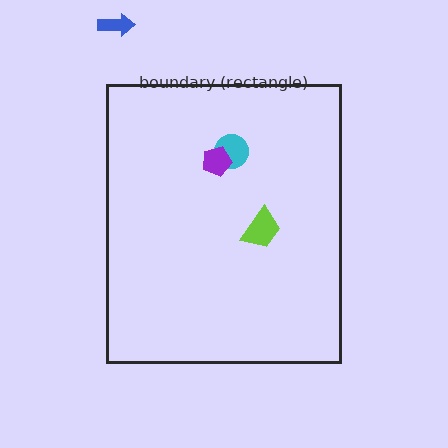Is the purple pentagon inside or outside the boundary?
Inside.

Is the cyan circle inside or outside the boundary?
Inside.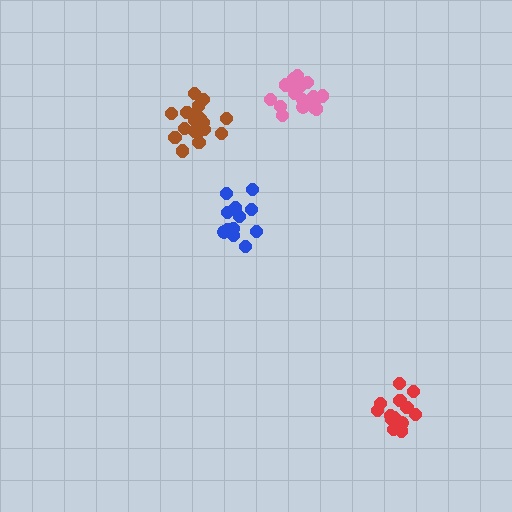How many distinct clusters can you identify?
There are 4 distinct clusters.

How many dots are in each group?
Group 1: 13 dots, Group 2: 13 dots, Group 3: 17 dots, Group 4: 18 dots (61 total).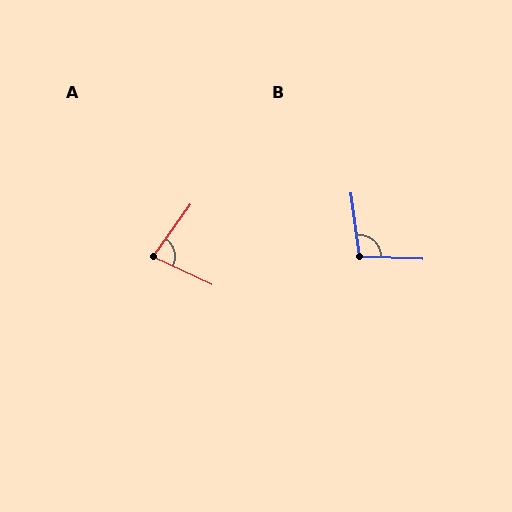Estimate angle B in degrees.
Approximately 100 degrees.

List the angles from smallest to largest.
A (80°), B (100°).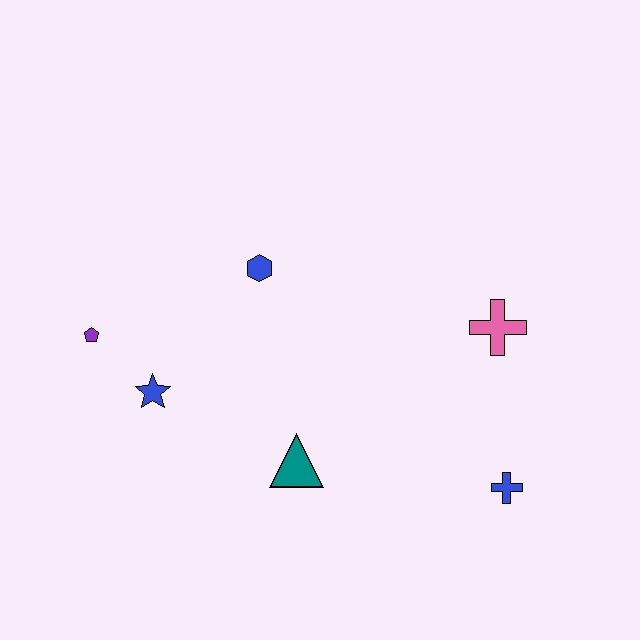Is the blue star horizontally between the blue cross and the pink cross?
No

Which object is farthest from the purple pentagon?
The blue cross is farthest from the purple pentagon.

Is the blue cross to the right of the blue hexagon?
Yes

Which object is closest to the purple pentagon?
The blue star is closest to the purple pentagon.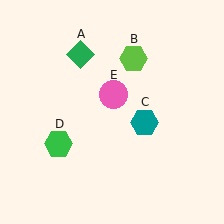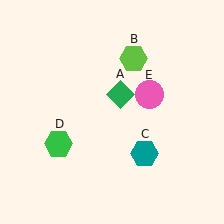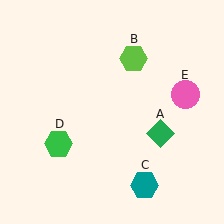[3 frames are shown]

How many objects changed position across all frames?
3 objects changed position: green diamond (object A), teal hexagon (object C), pink circle (object E).